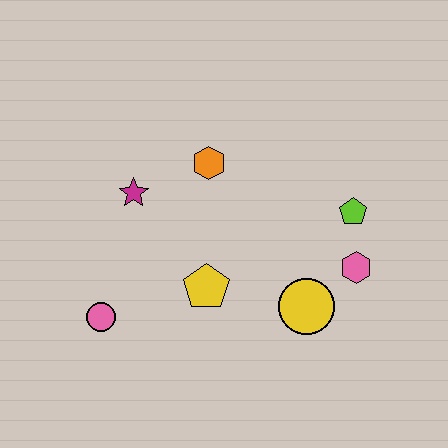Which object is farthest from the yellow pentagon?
The lime pentagon is farthest from the yellow pentagon.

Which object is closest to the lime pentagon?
The pink hexagon is closest to the lime pentagon.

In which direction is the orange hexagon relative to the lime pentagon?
The orange hexagon is to the left of the lime pentagon.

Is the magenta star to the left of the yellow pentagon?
Yes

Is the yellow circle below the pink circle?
No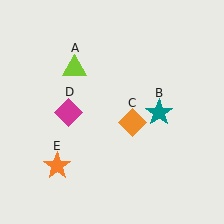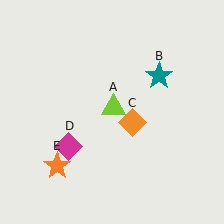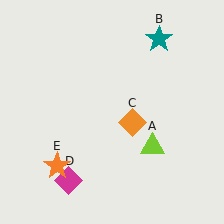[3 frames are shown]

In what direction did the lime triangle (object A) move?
The lime triangle (object A) moved down and to the right.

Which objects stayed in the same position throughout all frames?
Orange diamond (object C) and orange star (object E) remained stationary.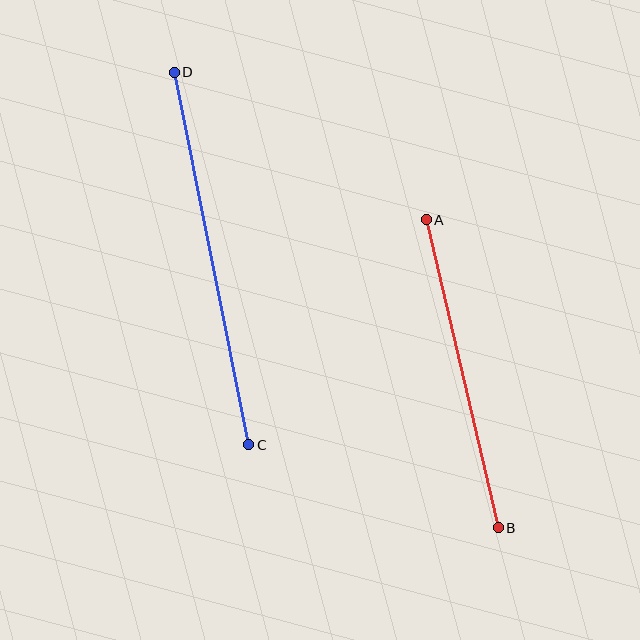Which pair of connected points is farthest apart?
Points C and D are farthest apart.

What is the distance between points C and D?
The distance is approximately 380 pixels.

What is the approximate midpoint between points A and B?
The midpoint is at approximately (462, 374) pixels.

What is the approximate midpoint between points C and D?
The midpoint is at approximately (212, 259) pixels.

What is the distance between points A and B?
The distance is approximately 316 pixels.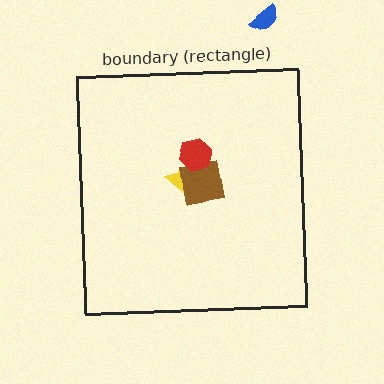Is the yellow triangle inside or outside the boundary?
Inside.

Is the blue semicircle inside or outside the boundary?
Outside.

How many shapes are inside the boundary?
3 inside, 1 outside.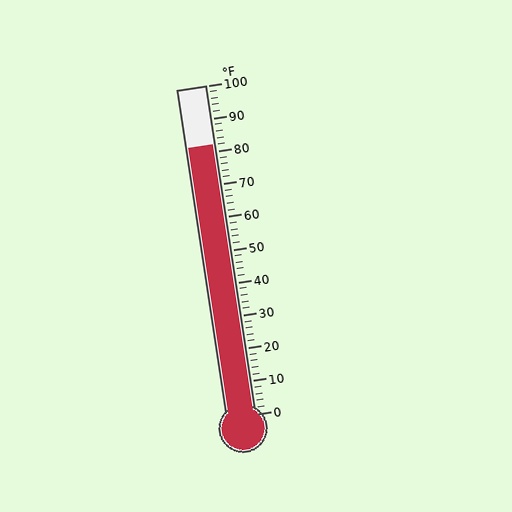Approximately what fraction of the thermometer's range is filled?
The thermometer is filled to approximately 80% of its range.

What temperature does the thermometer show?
The thermometer shows approximately 82°F.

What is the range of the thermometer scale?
The thermometer scale ranges from 0°F to 100°F.